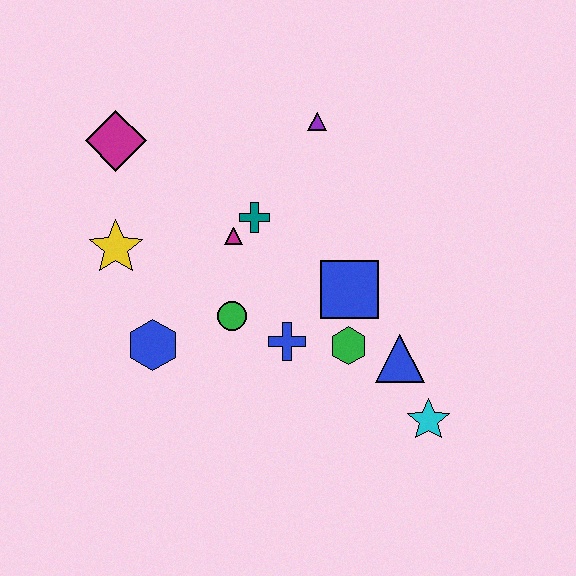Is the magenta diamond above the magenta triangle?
Yes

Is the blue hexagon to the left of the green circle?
Yes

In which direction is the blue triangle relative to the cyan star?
The blue triangle is above the cyan star.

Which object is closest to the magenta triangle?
The teal cross is closest to the magenta triangle.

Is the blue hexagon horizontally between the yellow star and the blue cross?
Yes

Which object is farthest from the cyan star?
The magenta diamond is farthest from the cyan star.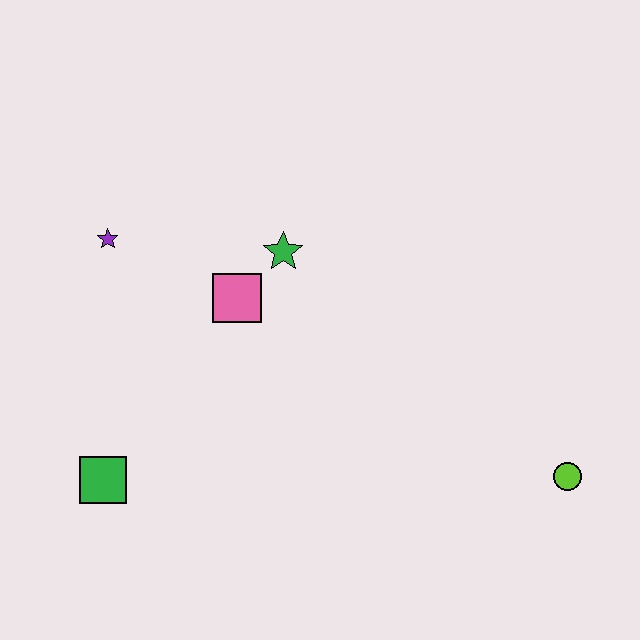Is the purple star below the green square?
No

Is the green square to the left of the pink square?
Yes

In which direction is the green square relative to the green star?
The green square is below the green star.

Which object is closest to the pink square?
The green star is closest to the pink square.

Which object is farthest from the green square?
The lime circle is farthest from the green square.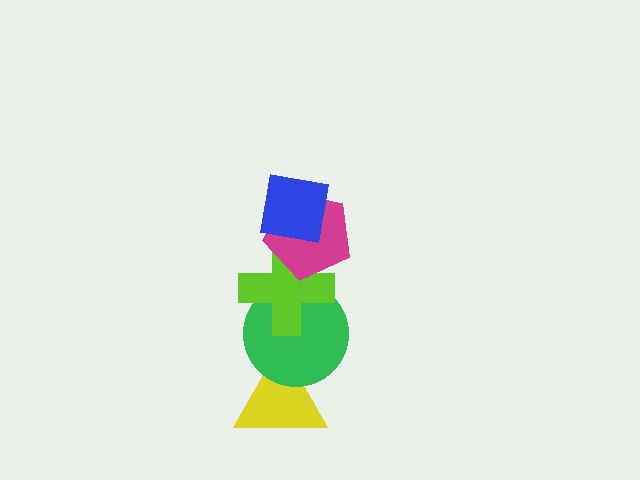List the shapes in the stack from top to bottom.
From top to bottom: the blue square, the magenta pentagon, the lime cross, the green circle, the yellow triangle.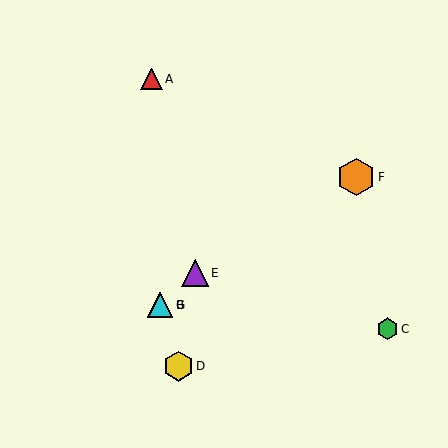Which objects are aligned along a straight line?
Objects B, E, G are aligned along a straight line.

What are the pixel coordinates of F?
Object F is at (356, 177).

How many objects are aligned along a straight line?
3 objects (B, E, G) are aligned along a straight line.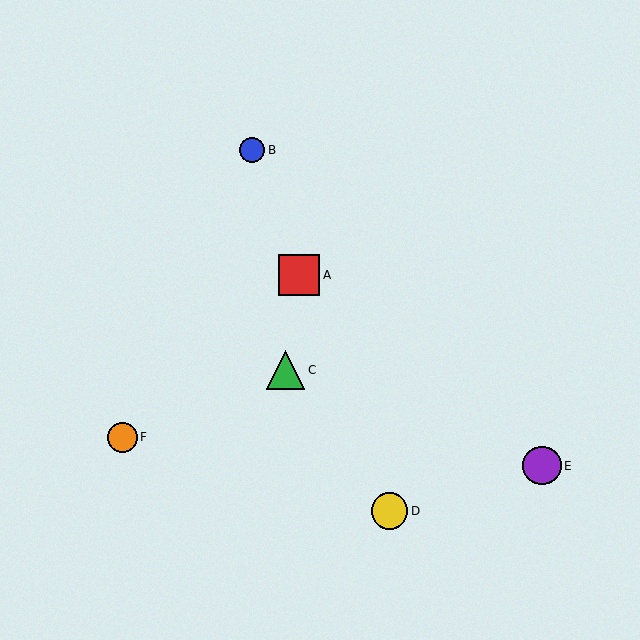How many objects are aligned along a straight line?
3 objects (A, B, D) are aligned along a straight line.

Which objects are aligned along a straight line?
Objects A, B, D are aligned along a straight line.